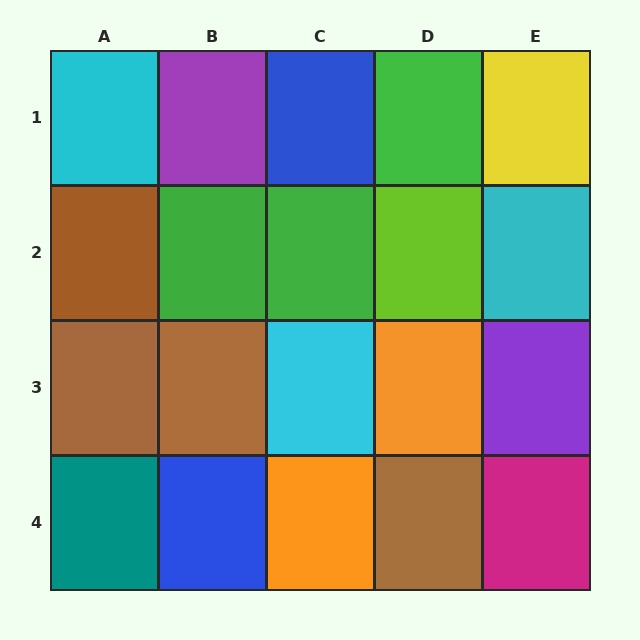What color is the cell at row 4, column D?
Brown.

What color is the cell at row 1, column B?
Purple.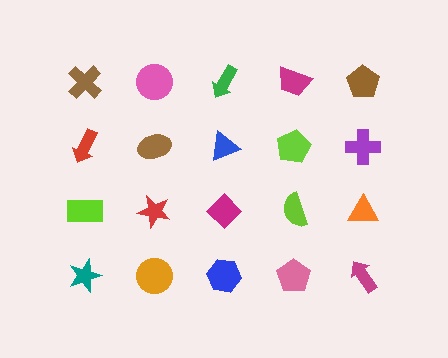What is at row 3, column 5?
An orange triangle.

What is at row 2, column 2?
A brown ellipse.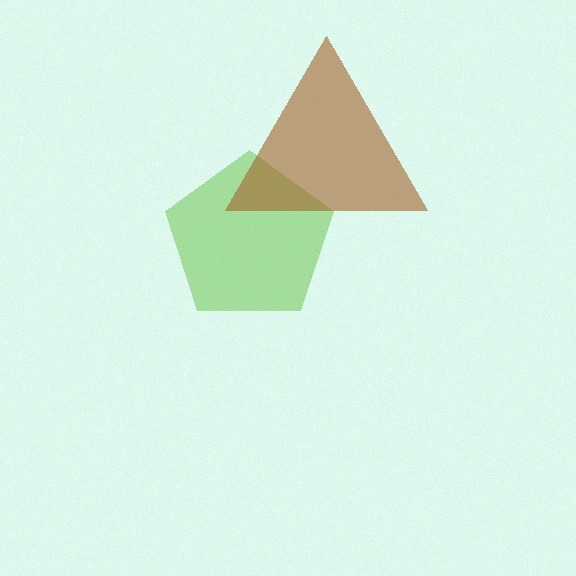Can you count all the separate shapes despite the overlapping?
Yes, there are 2 separate shapes.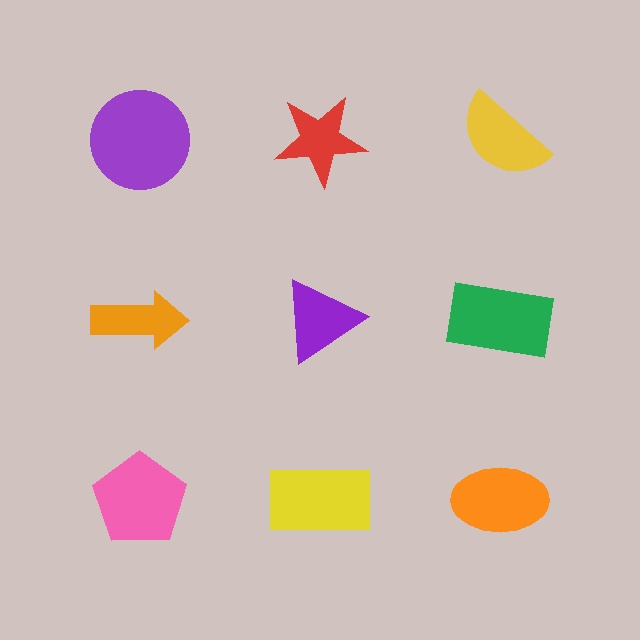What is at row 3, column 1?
A pink pentagon.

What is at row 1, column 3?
A yellow semicircle.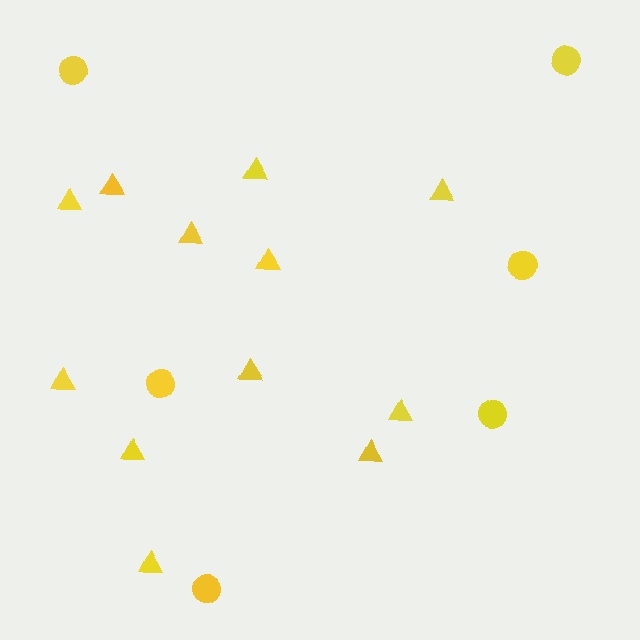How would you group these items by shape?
There are 2 groups: one group of circles (6) and one group of triangles (12).